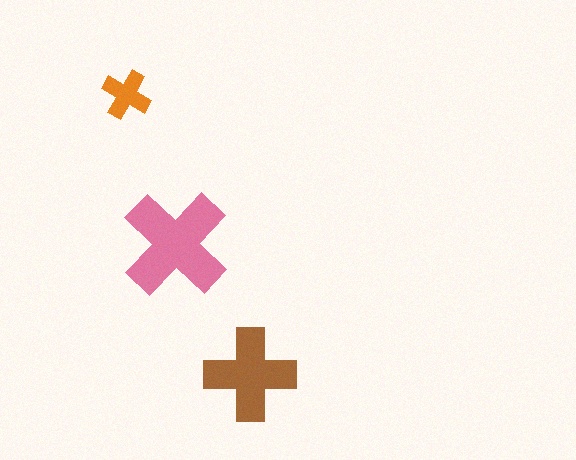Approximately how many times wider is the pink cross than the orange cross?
About 2 times wider.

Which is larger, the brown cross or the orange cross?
The brown one.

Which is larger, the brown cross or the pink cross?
The pink one.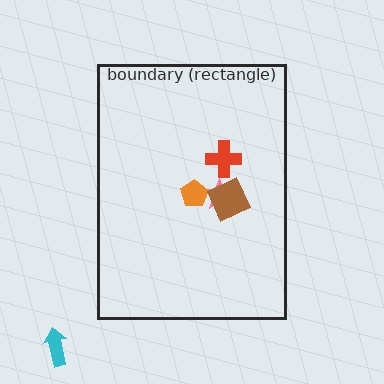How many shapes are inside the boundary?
4 inside, 1 outside.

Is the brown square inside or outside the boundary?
Inside.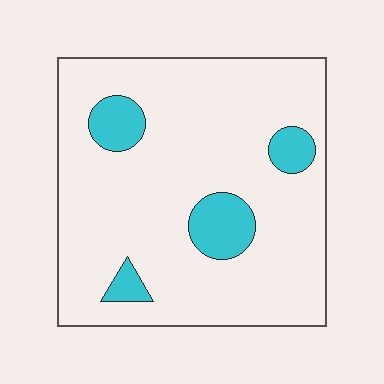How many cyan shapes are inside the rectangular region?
4.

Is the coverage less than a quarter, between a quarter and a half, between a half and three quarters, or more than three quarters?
Less than a quarter.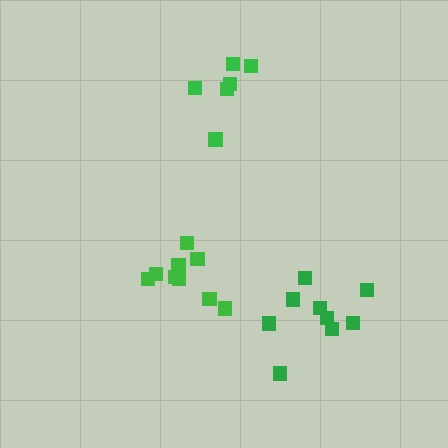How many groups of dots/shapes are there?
There are 3 groups.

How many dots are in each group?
Group 1: 6 dots, Group 2: 9 dots, Group 3: 10 dots (25 total).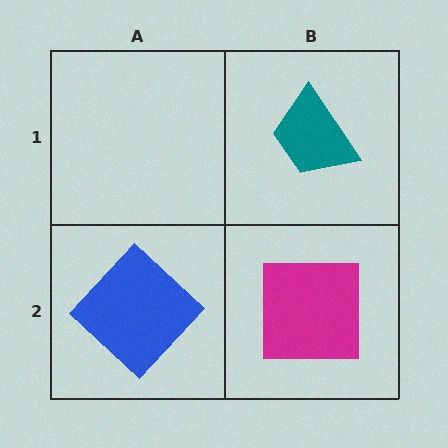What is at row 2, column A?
A blue diamond.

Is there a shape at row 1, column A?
No, that cell is empty.